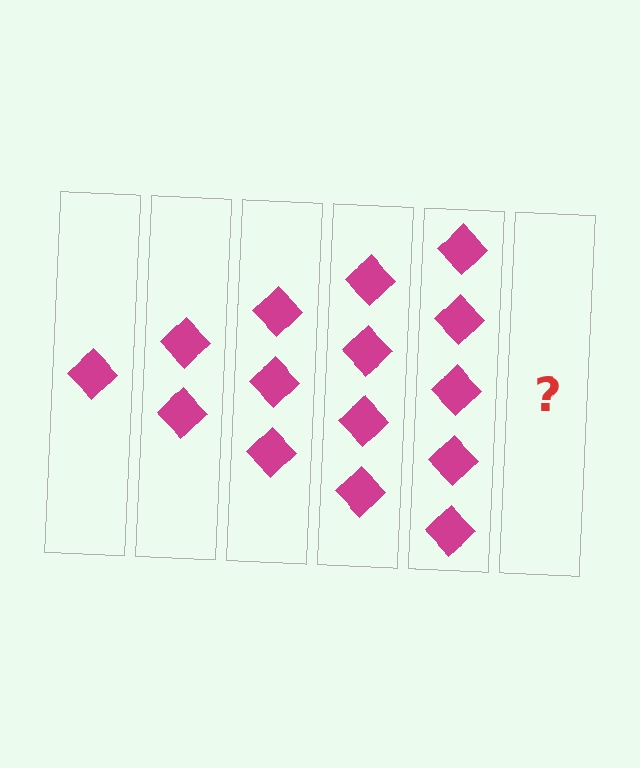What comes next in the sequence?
The next element should be 6 diamonds.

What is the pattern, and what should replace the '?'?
The pattern is that each step adds one more diamond. The '?' should be 6 diamonds.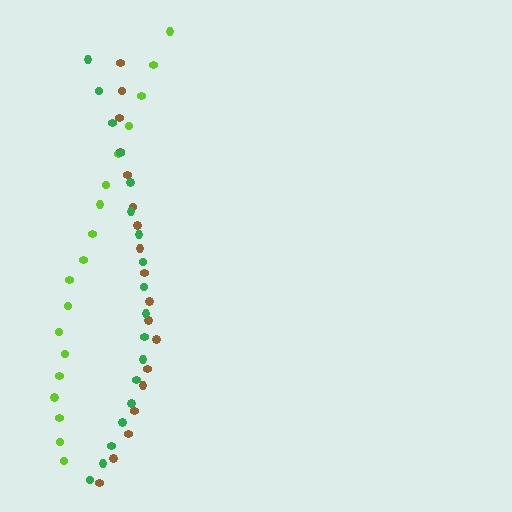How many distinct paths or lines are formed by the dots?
There are 3 distinct paths.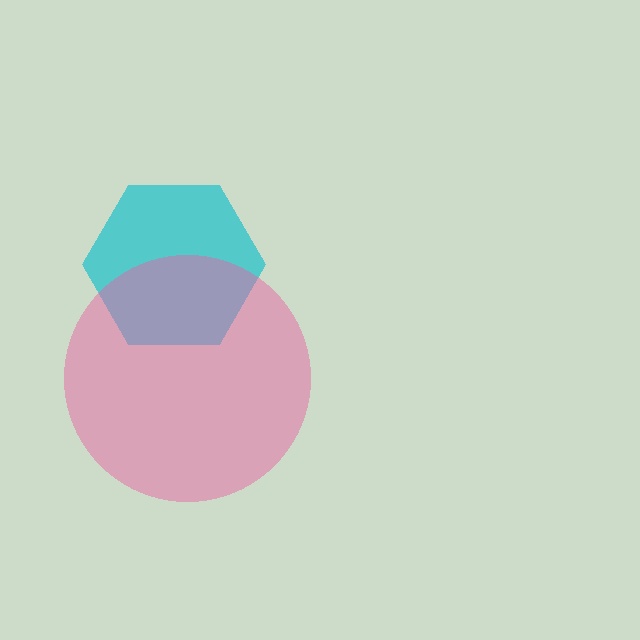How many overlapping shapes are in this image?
There are 2 overlapping shapes in the image.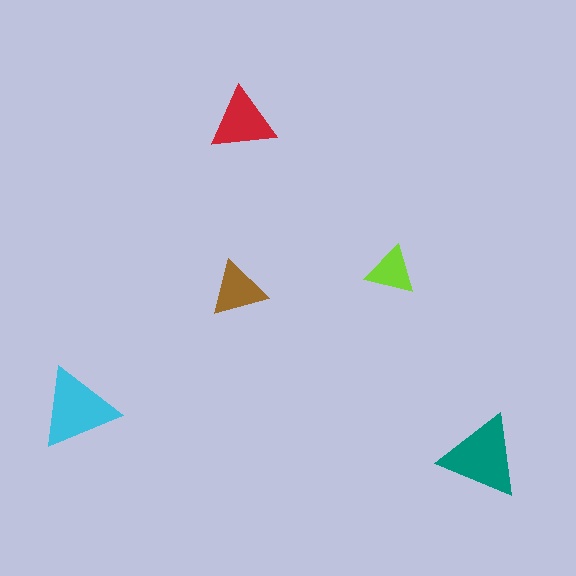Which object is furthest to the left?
The cyan triangle is leftmost.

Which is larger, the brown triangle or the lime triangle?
The brown one.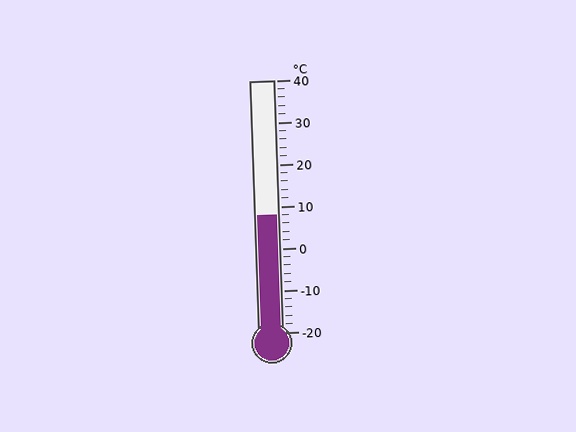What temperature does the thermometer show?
The thermometer shows approximately 8°C.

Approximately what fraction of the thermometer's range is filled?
The thermometer is filled to approximately 45% of its range.